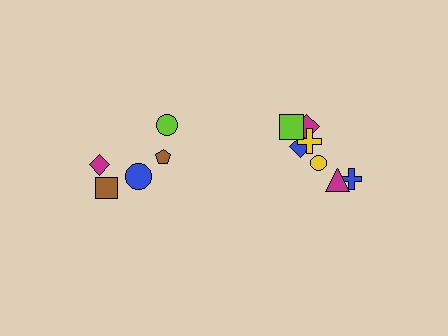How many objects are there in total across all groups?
There are 12 objects.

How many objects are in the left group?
There are 5 objects.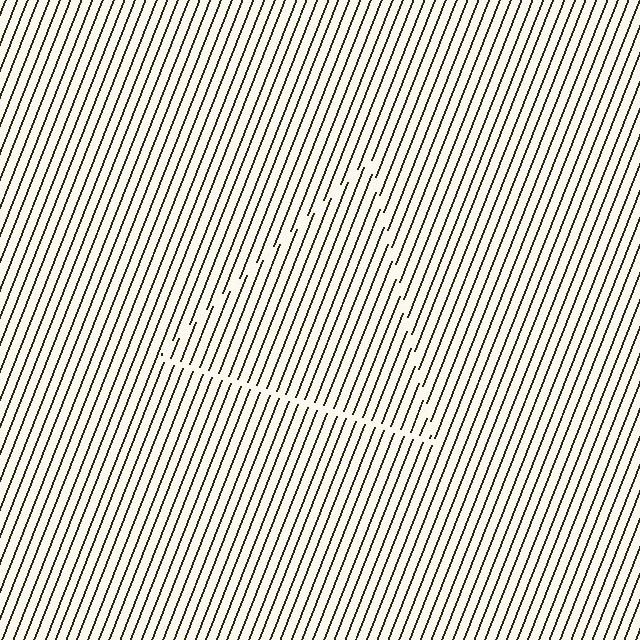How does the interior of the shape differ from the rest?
The interior of the shape contains the same grating, shifted by half a period — the contour is defined by the phase discontinuity where line-ends from the inner and outer gratings abut.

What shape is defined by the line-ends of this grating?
An illusory triangle. The interior of the shape contains the same grating, shifted by half a period — the contour is defined by the phase discontinuity where line-ends from the inner and outer gratings abut.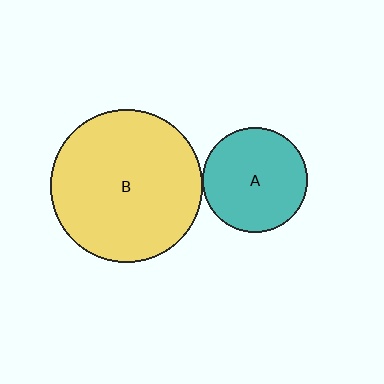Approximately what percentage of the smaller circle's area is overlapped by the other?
Approximately 5%.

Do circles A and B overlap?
Yes.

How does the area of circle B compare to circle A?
Approximately 2.1 times.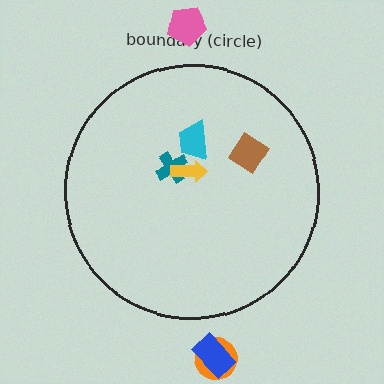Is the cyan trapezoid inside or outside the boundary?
Inside.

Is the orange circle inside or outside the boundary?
Outside.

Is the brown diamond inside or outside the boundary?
Inside.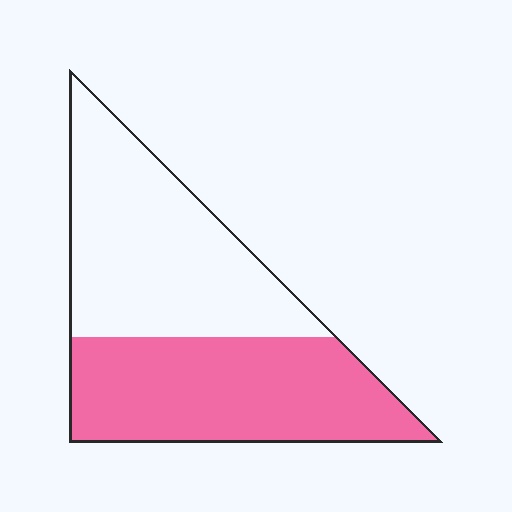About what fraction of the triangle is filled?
About one half (1/2).